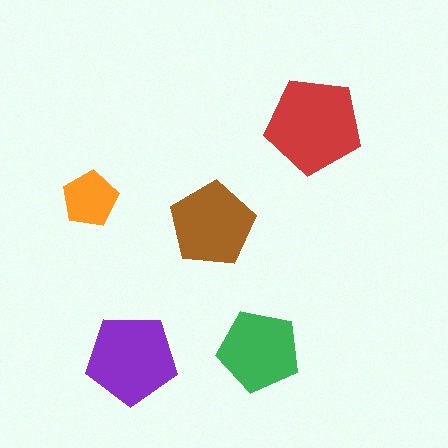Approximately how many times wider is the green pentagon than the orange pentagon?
About 1.5 times wider.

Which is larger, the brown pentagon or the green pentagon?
The brown one.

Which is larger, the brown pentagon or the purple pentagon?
The purple one.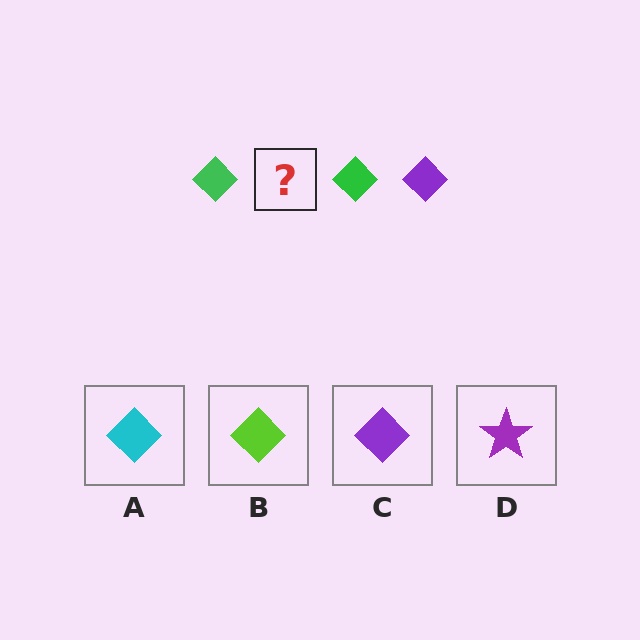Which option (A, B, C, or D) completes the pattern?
C.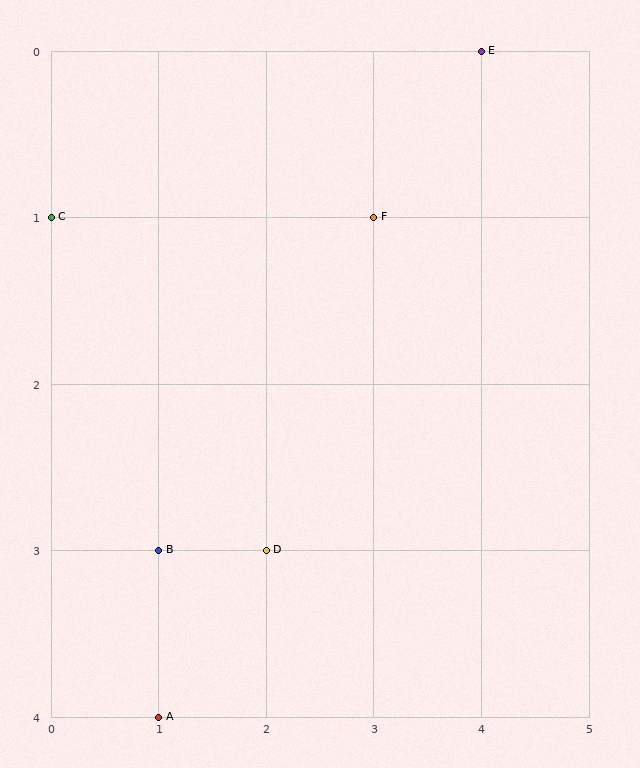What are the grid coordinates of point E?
Point E is at grid coordinates (4, 0).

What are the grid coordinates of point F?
Point F is at grid coordinates (3, 1).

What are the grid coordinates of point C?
Point C is at grid coordinates (0, 1).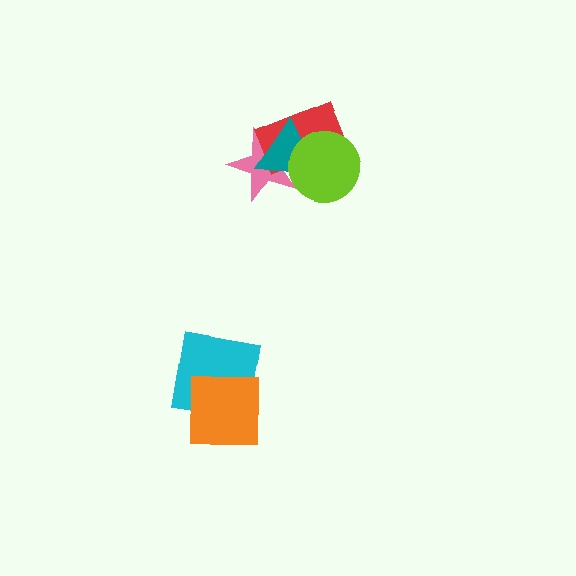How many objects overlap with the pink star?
3 objects overlap with the pink star.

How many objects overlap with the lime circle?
3 objects overlap with the lime circle.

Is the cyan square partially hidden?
Yes, it is partially covered by another shape.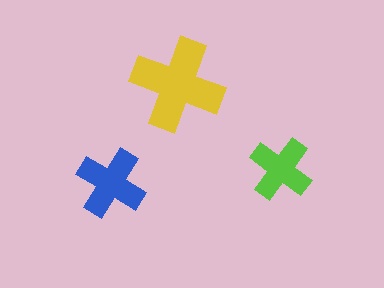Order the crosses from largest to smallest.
the yellow one, the blue one, the lime one.